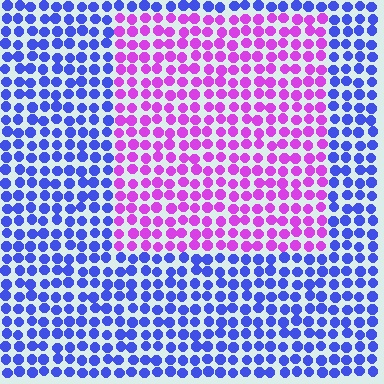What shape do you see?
I see a rectangle.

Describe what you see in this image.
The image is filled with small blue elements in a uniform arrangement. A rectangle-shaped region is visible where the elements are tinted to a slightly different hue, forming a subtle color boundary.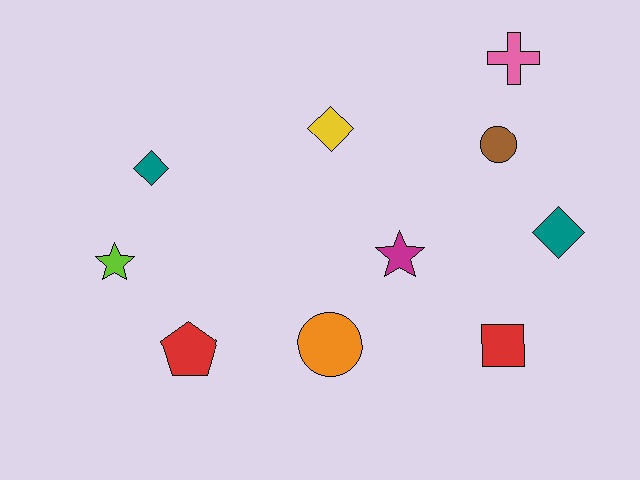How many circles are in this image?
There are 2 circles.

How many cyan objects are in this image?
There are no cyan objects.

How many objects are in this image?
There are 10 objects.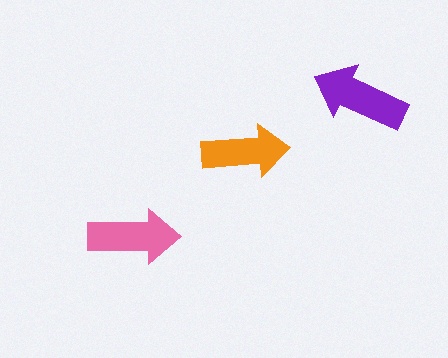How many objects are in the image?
There are 3 objects in the image.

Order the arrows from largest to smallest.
the purple one, the pink one, the orange one.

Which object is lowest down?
The pink arrow is bottommost.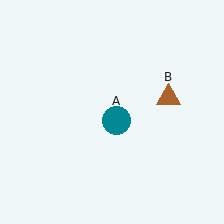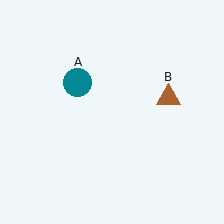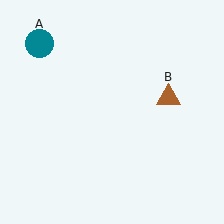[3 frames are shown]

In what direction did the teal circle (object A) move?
The teal circle (object A) moved up and to the left.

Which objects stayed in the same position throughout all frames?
Brown triangle (object B) remained stationary.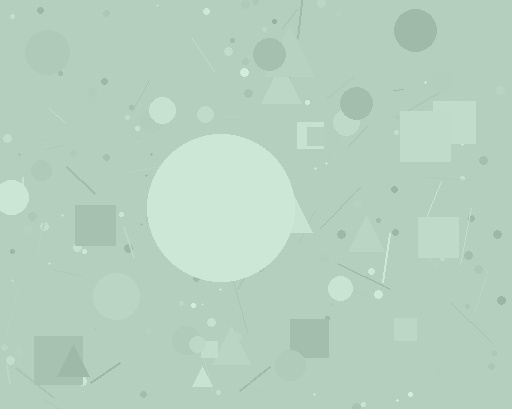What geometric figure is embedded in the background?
A circle is embedded in the background.